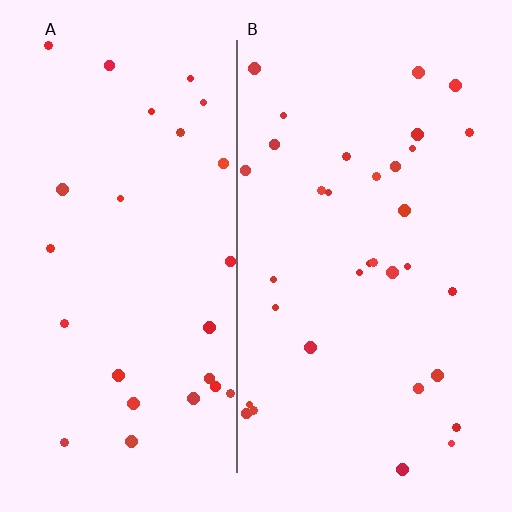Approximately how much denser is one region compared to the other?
Approximately 1.3× — region B over region A.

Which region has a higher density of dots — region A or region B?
B (the right).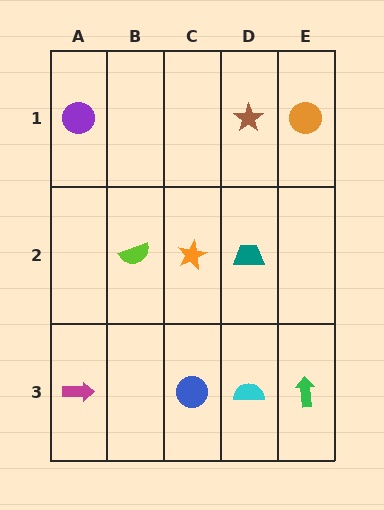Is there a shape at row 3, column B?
No, that cell is empty.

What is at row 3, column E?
A green arrow.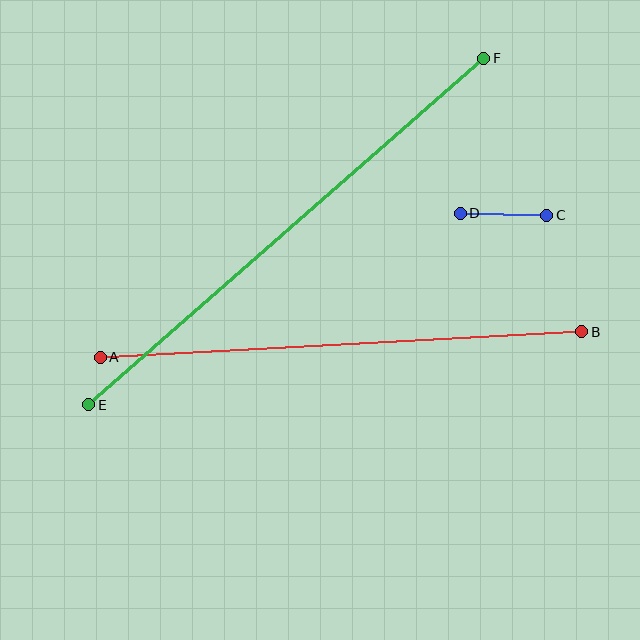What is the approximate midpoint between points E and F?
The midpoint is at approximately (286, 231) pixels.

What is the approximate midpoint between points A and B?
The midpoint is at approximately (341, 344) pixels.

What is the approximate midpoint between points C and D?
The midpoint is at approximately (504, 214) pixels.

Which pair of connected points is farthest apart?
Points E and F are farthest apart.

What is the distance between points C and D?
The distance is approximately 87 pixels.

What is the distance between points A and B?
The distance is approximately 482 pixels.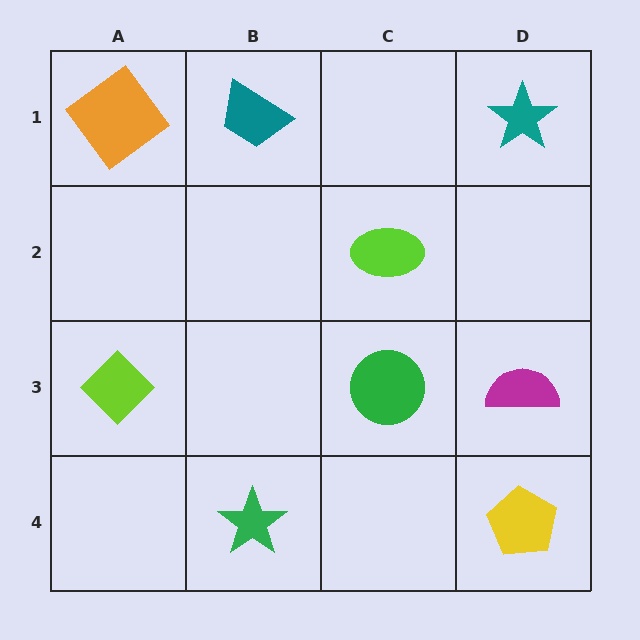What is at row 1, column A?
An orange diamond.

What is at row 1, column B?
A teal trapezoid.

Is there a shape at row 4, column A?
No, that cell is empty.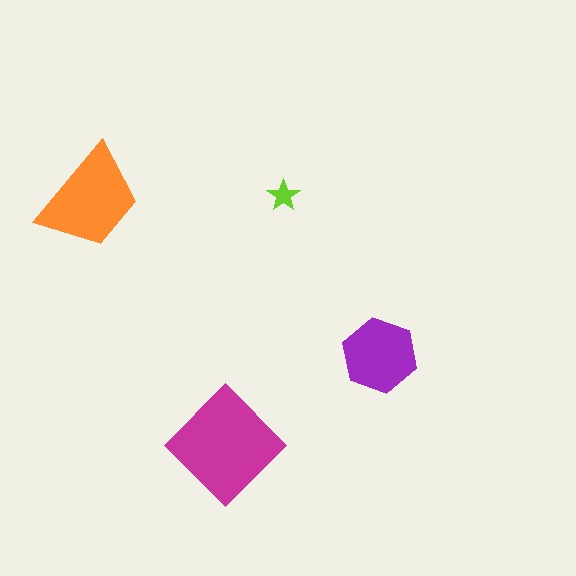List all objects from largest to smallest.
The magenta diamond, the orange trapezoid, the purple hexagon, the lime star.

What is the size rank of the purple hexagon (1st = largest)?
3rd.